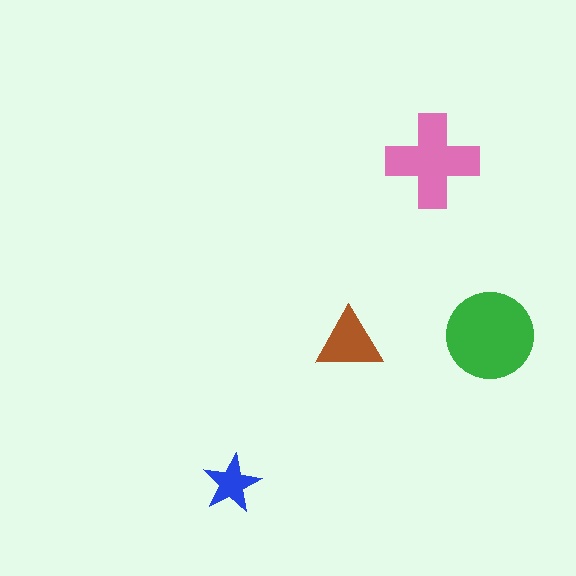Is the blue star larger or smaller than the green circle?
Smaller.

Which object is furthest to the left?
The blue star is leftmost.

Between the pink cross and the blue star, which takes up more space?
The pink cross.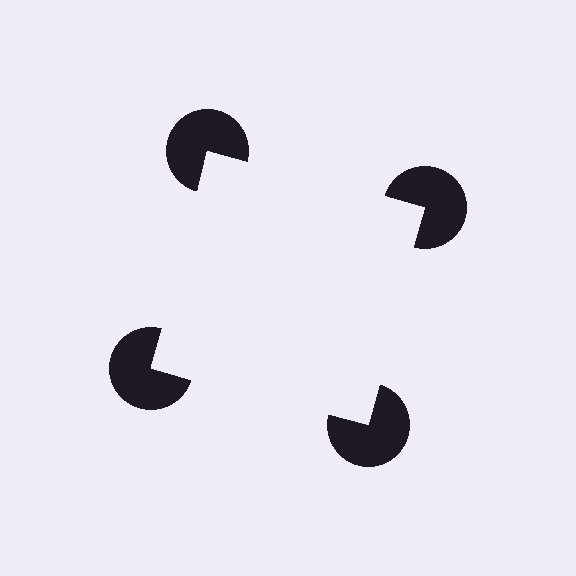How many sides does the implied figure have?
4 sides.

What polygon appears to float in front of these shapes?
An illusory square — its edges are inferred from the aligned wedge cuts in the pac-man discs, not physically drawn.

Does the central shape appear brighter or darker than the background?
It typically appears slightly brighter than the background, even though no actual brightness change is drawn.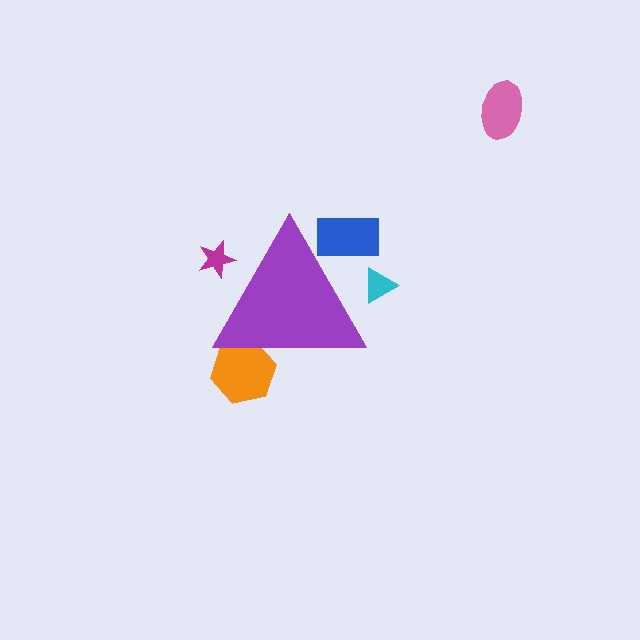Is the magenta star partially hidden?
Yes, the magenta star is partially hidden behind the purple triangle.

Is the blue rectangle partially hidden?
Yes, the blue rectangle is partially hidden behind the purple triangle.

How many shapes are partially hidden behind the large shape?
4 shapes are partially hidden.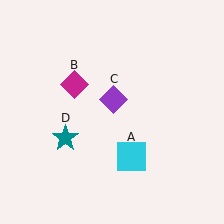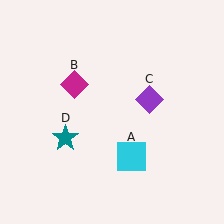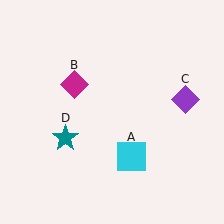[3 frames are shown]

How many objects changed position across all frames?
1 object changed position: purple diamond (object C).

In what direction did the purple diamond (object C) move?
The purple diamond (object C) moved right.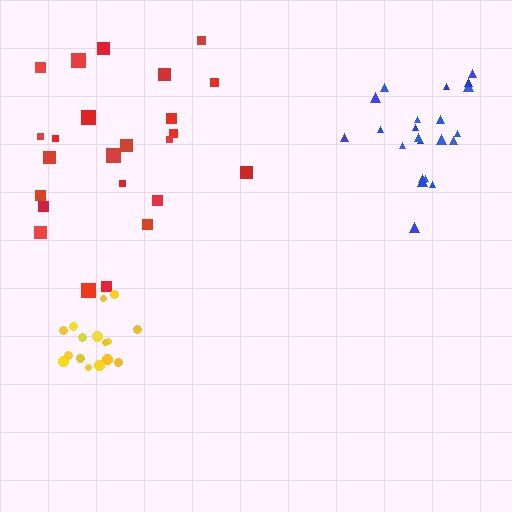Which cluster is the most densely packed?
Yellow.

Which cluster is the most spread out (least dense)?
Red.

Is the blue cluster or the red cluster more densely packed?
Blue.